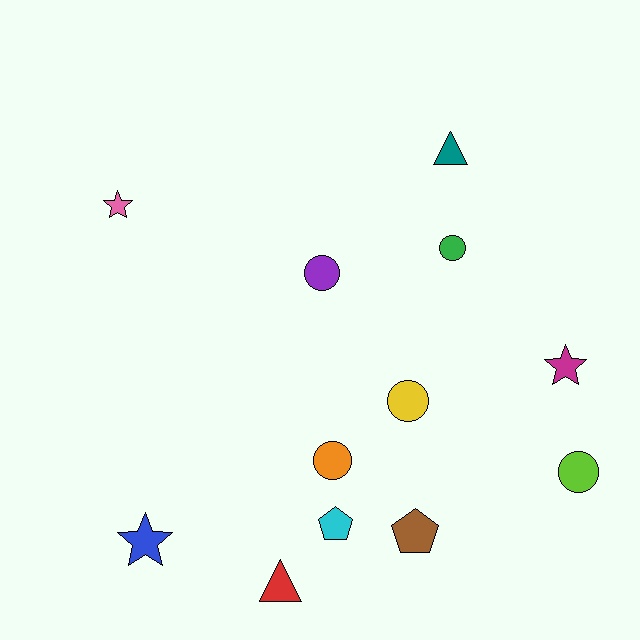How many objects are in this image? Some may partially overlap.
There are 12 objects.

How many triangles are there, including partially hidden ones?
There are 2 triangles.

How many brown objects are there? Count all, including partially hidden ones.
There is 1 brown object.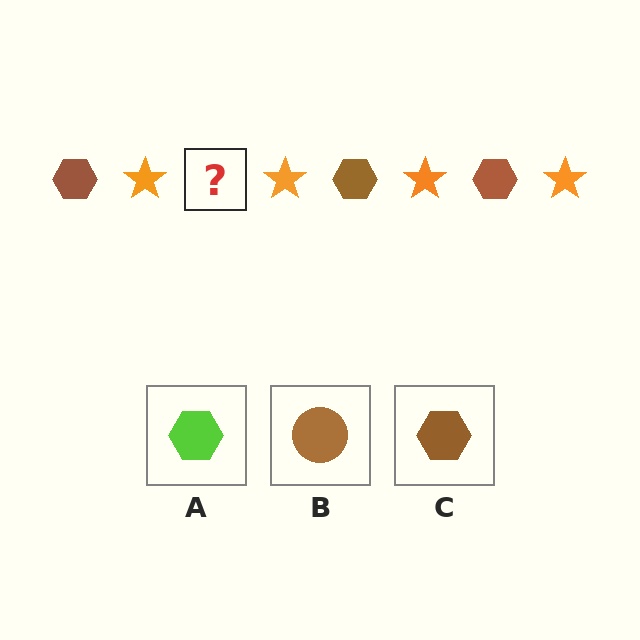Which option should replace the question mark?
Option C.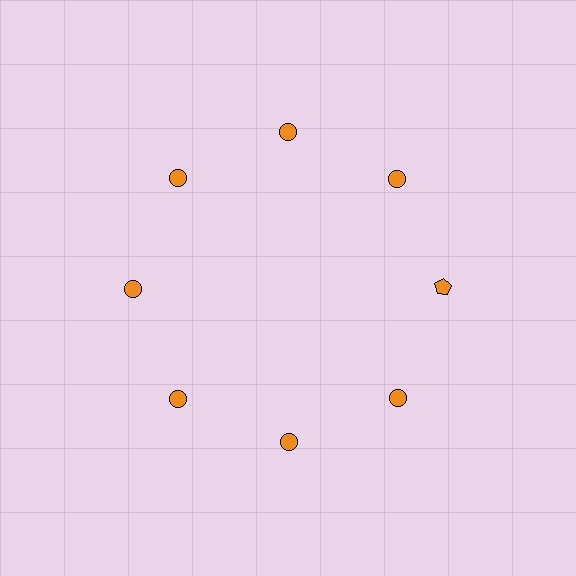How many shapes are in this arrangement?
There are 8 shapes arranged in a ring pattern.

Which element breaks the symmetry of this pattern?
The orange pentagon at roughly the 3 o'clock position breaks the symmetry. All other shapes are orange circles.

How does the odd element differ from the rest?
It has a different shape: pentagon instead of circle.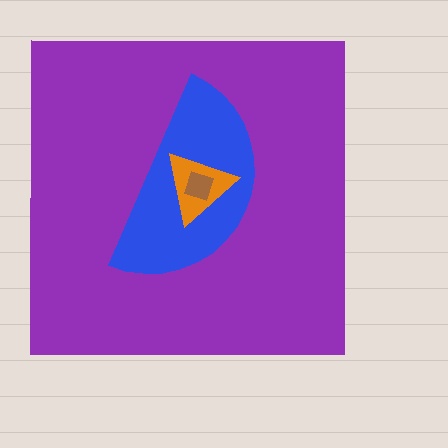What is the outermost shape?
The purple square.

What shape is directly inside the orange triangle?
The brown diamond.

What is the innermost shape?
The brown diamond.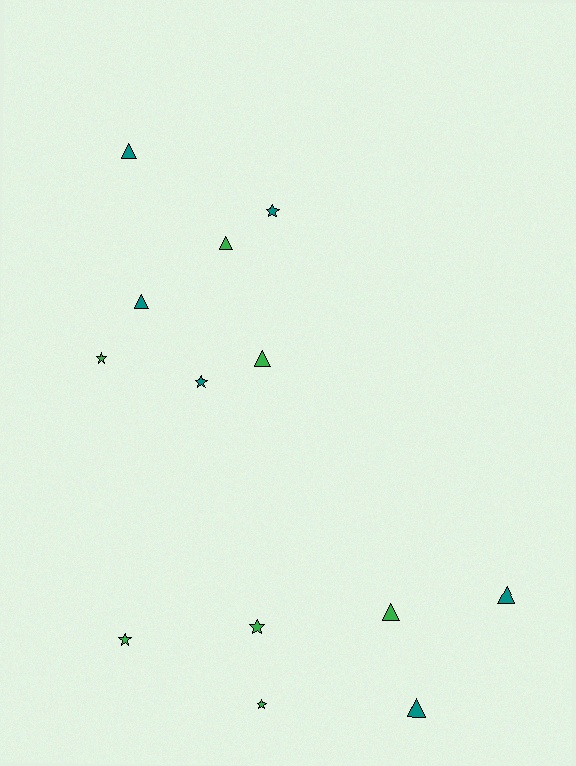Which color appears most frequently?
Green, with 7 objects.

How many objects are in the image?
There are 13 objects.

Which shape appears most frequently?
Triangle, with 7 objects.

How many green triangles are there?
There are 3 green triangles.